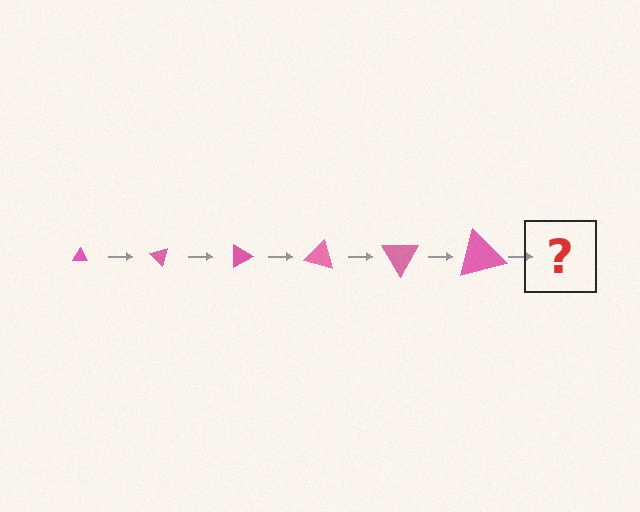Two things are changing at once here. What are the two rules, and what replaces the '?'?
The two rules are that the triangle grows larger each step and it rotates 45 degrees each step. The '?' should be a triangle, larger than the previous one and rotated 270 degrees from the start.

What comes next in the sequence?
The next element should be a triangle, larger than the previous one and rotated 270 degrees from the start.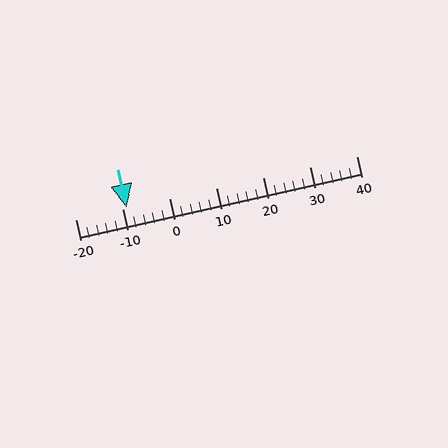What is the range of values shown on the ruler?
The ruler shows values from -20 to 40.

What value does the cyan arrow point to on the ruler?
The cyan arrow points to approximately -9.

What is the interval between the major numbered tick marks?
The major tick marks are spaced 10 units apart.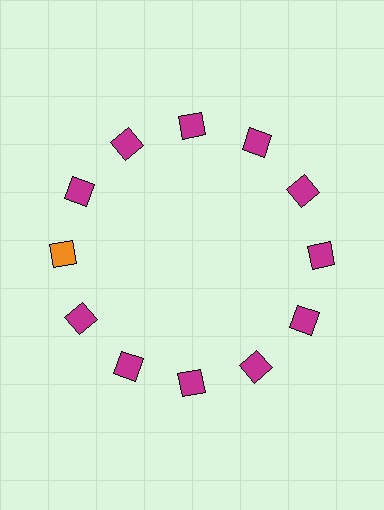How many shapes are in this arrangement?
There are 12 shapes arranged in a ring pattern.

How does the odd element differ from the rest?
It has a different color: orange instead of magenta.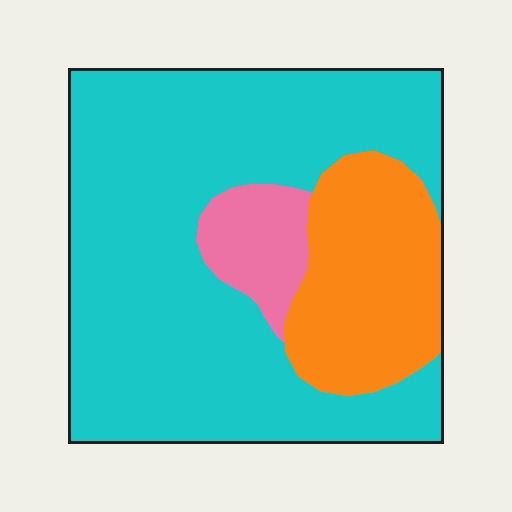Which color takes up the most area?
Cyan, at roughly 70%.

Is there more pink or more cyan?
Cyan.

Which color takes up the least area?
Pink, at roughly 10%.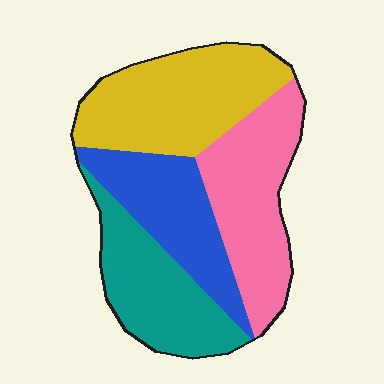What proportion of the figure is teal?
Teal covers 22% of the figure.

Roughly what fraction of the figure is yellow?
Yellow covers about 30% of the figure.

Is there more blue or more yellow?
Yellow.